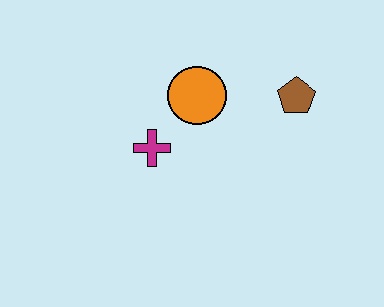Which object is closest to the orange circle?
The magenta cross is closest to the orange circle.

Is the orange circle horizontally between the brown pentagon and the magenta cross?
Yes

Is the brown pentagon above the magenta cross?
Yes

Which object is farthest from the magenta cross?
The brown pentagon is farthest from the magenta cross.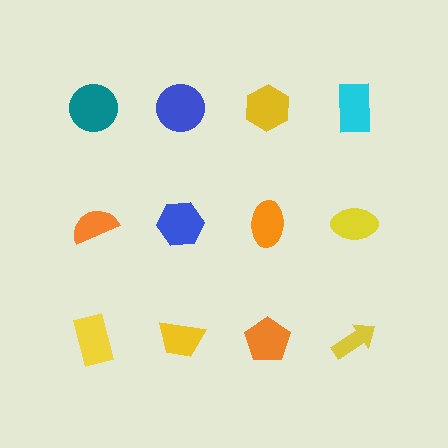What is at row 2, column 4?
A yellow ellipse.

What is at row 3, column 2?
A yellow trapezoid.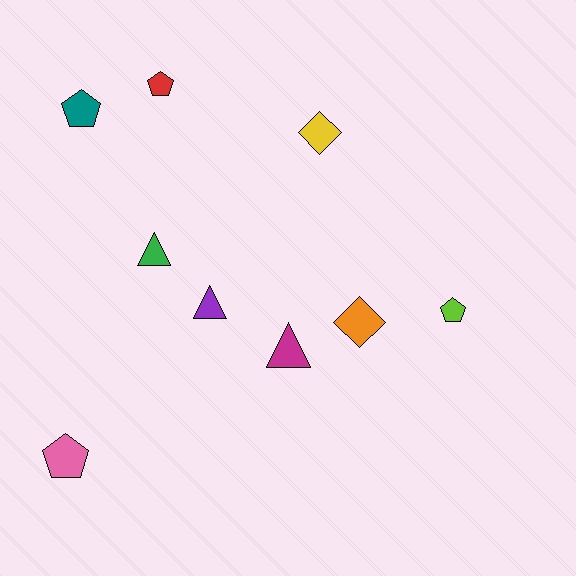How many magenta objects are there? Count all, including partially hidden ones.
There is 1 magenta object.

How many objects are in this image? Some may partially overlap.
There are 9 objects.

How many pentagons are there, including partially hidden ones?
There are 4 pentagons.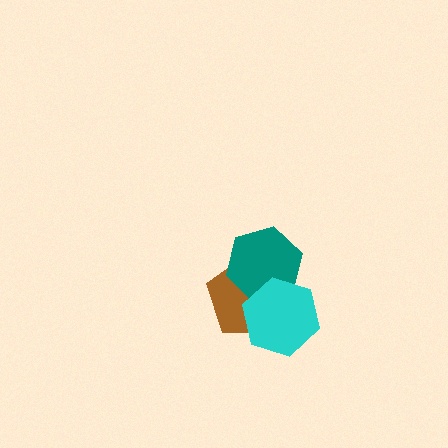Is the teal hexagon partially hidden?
Yes, it is partially covered by another shape.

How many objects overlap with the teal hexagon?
2 objects overlap with the teal hexagon.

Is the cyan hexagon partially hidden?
No, no other shape covers it.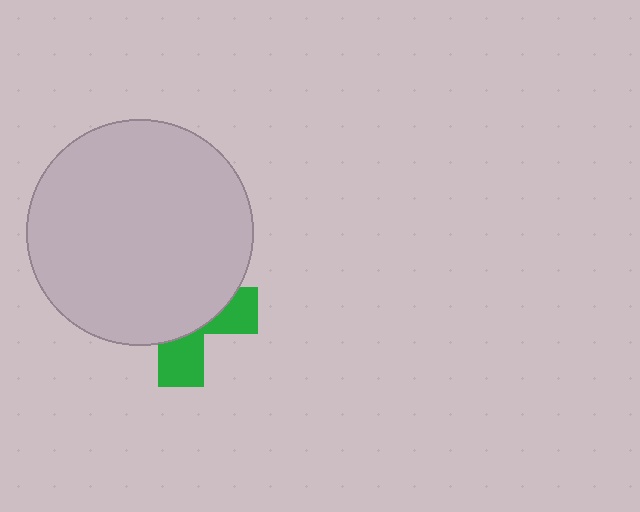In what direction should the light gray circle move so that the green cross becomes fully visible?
The light gray circle should move up. That is the shortest direction to clear the overlap and leave the green cross fully visible.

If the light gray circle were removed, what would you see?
You would see the complete green cross.